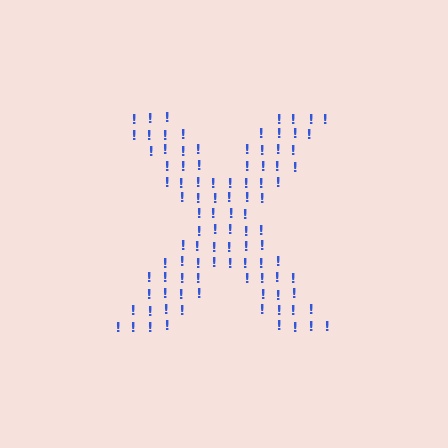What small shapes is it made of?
It is made of small exclamation marks.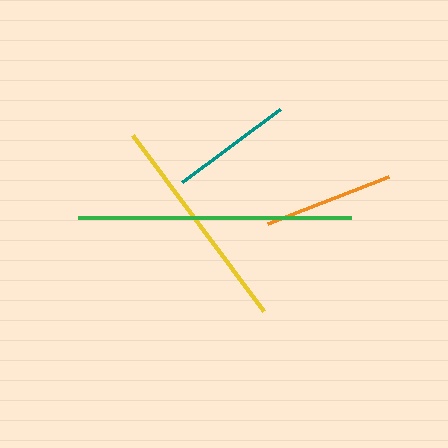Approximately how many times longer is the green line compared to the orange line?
The green line is approximately 2.1 times the length of the orange line.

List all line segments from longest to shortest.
From longest to shortest: green, yellow, orange, teal.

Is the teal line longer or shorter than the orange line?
The orange line is longer than the teal line.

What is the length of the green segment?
The green segment is approximately 273 pixels long.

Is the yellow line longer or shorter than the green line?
The green line is longer than the yellow line.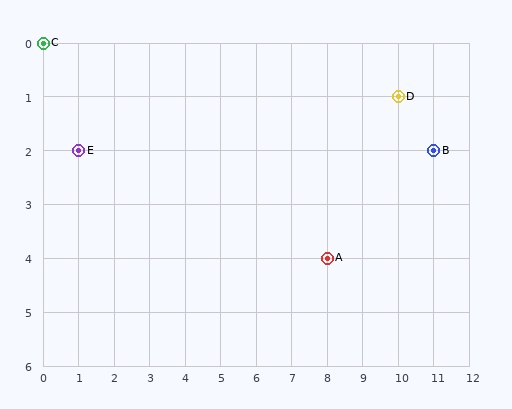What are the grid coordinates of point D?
Point D is at grid coordinates (10, 1).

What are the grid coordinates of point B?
Point B is at grid coordinates (11, 2).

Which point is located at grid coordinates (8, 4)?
Point A is at (8, 4).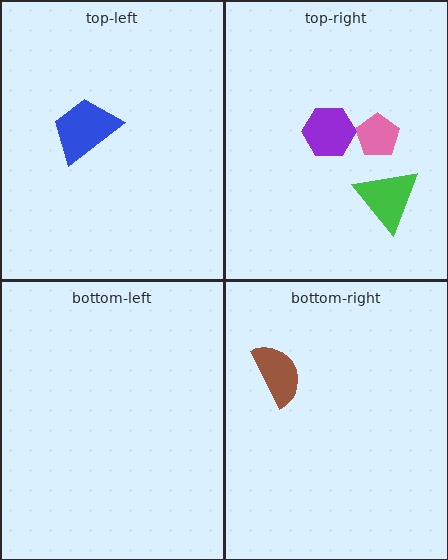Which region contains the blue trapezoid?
The top-left region.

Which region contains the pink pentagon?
The top-right region.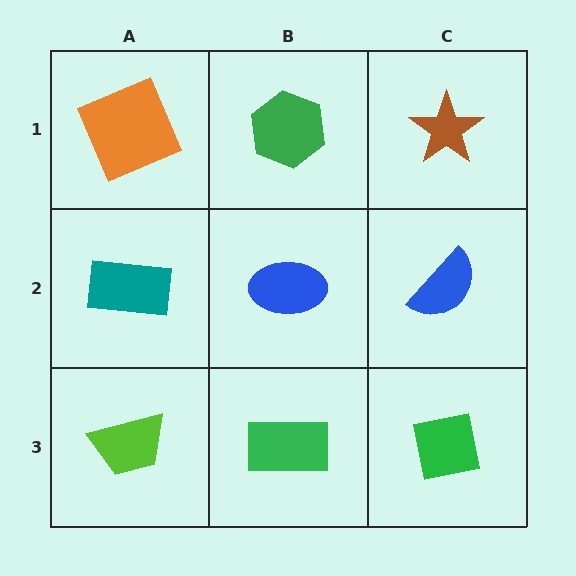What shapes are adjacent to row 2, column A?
An orange square (row 1, column A), a lime trapezoid (row 3, column A), a blue ellipse (row 2, column B).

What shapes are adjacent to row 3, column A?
A teal rectangle (row 2, column A), a green rectangle (row 3, column B).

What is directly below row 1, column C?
A blue semicircle.